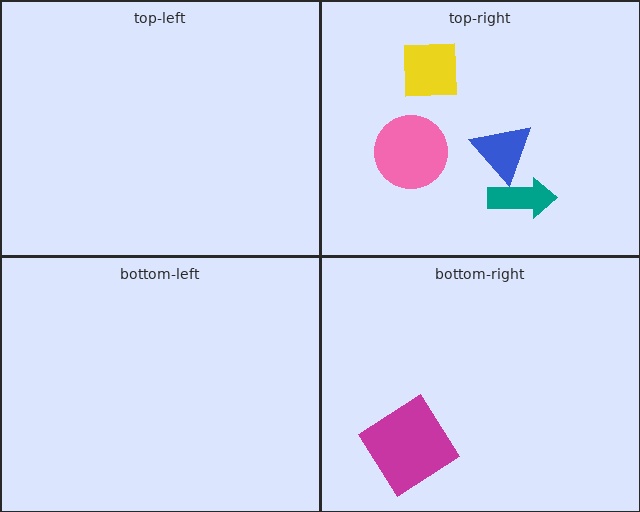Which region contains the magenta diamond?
The bottom-right region.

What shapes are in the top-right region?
The pink circle, the teal arrow, the yellow square, the blue triangle.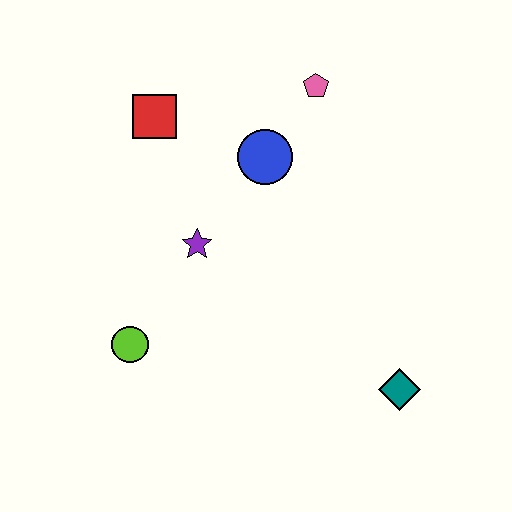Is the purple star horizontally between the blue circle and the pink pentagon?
No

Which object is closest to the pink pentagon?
The blue circle is closest to the pink pentagon.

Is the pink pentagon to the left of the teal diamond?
Yes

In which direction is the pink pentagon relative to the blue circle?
The pink pentagon is above the blue circle.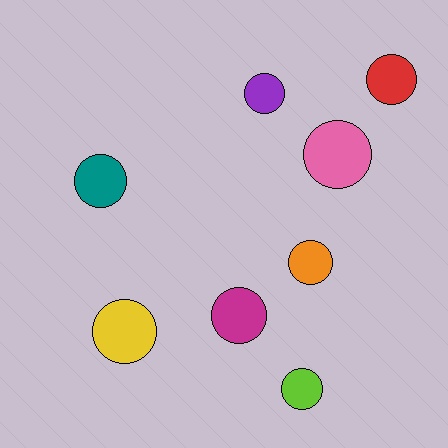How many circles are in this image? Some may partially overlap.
There are 8 circles.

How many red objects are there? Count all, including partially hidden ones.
There is 1 red object.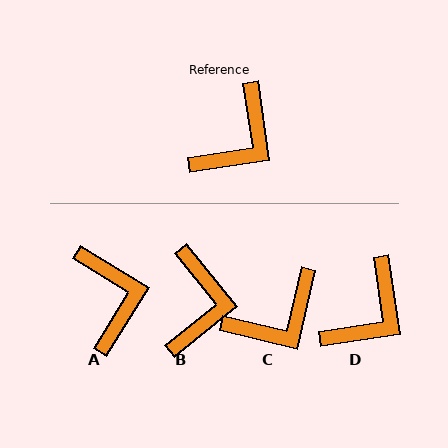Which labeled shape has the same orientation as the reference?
D.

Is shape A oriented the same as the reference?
No, it is off by about 50 degrees.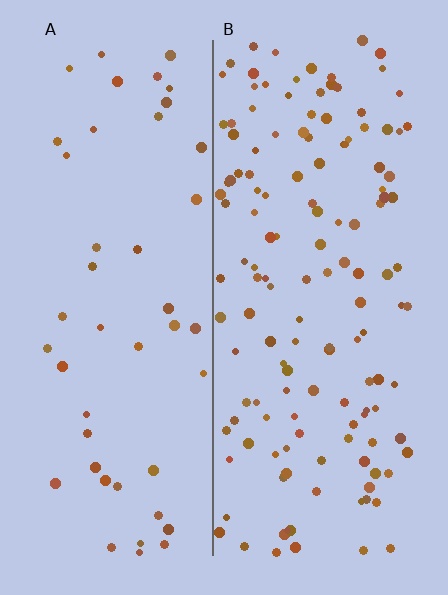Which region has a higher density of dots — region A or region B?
B (the right).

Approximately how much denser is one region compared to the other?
Approximately 3.1× — region B over region A.